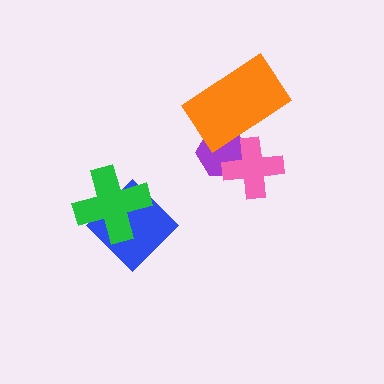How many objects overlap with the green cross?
1 object overlaps with the green cross.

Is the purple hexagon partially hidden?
Yes, it is partially covered by another shape.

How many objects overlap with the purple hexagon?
2 objects overlap with the purple hexagon.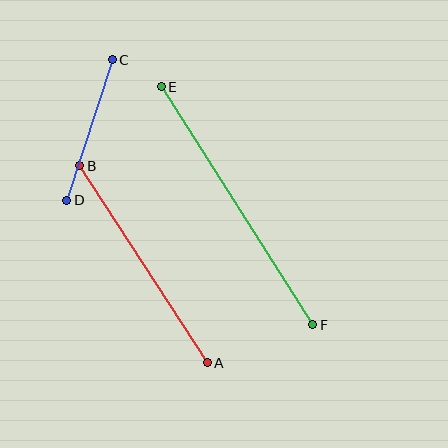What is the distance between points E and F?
The distance is approximately 282 pixels.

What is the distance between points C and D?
The distance is approximately 148 pixels.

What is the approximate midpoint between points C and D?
The midpoint is at approximately (90, 130) pixels.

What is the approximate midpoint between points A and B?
The midpoint is at approximately (143, 264) pixels.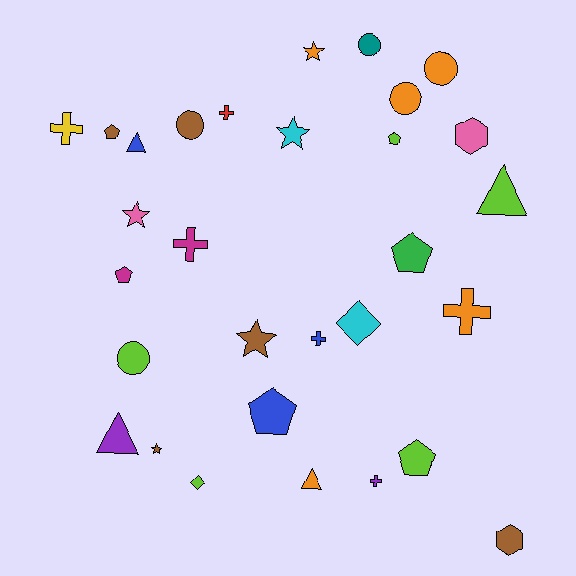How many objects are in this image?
There are 30 objects.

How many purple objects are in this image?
There are 2 purple objects.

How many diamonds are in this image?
There are 2 diamonds.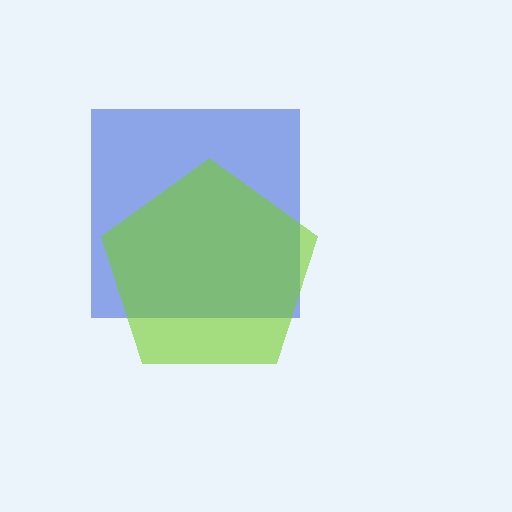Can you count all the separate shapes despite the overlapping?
Yes, there are 2 separate shapes.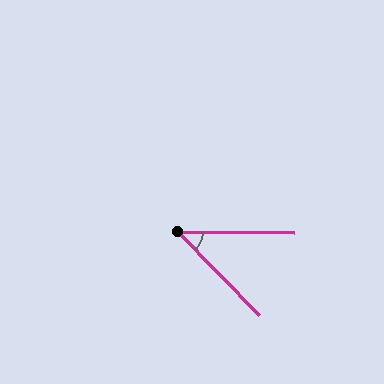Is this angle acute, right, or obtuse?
It is acute.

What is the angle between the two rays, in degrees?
Approximately 45 degrees.